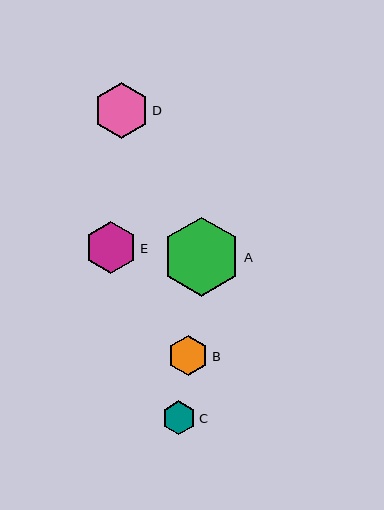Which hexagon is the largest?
Hexagon A is the largest with a size of approximately 79 pixels.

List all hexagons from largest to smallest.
From largest to smallest: A, D, E, B, C.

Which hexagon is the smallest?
Hexagon C is the smallest with a size of approximately 34 pixels.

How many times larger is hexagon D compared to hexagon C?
Hexagon D is approximately 1.6 times the size of hexagon C.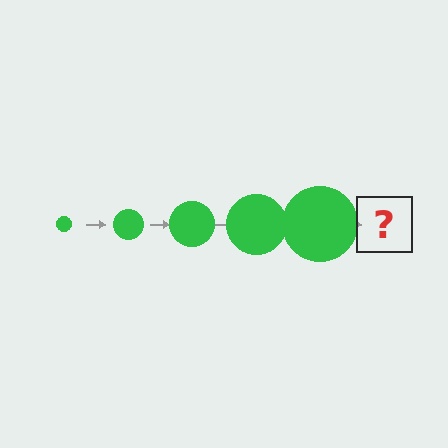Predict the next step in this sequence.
The next step is a green circle, larger than the previous one.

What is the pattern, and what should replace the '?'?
The pattern is that the circle gets progressively larger each step. The '?' should be a green circle, larger than the previous one.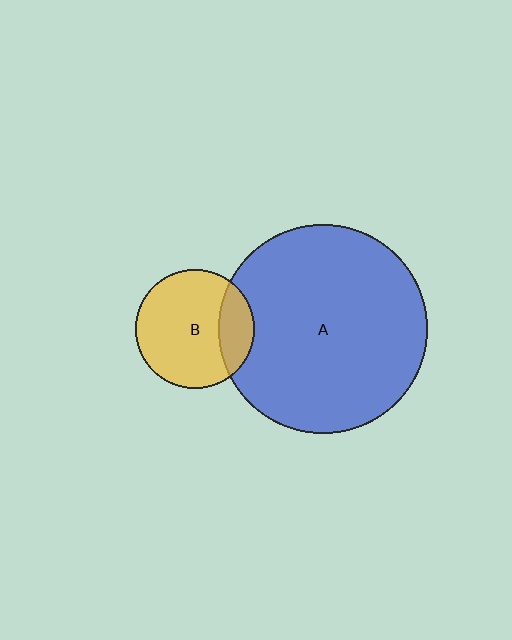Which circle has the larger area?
Circle A (blue).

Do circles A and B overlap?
Yes.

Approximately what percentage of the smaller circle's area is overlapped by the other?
Approximately 20%.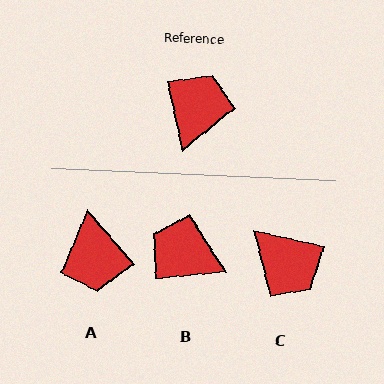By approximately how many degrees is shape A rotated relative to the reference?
Approximately 152 degrees clockwise.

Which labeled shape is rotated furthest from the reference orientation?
A, about 152 degrees away.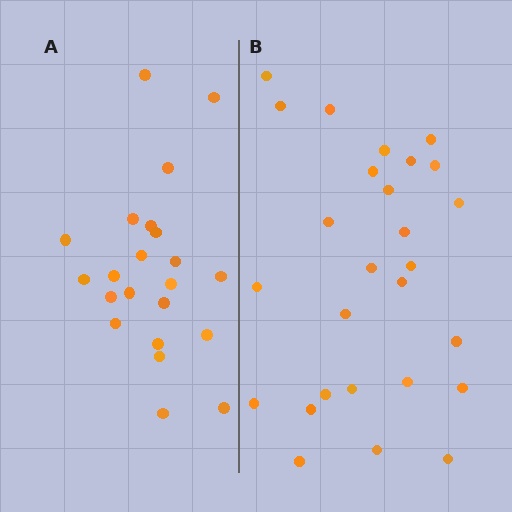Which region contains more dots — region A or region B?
Region B (the right region) has more dots.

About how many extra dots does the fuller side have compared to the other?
Region B has about 5 more dots than region A.